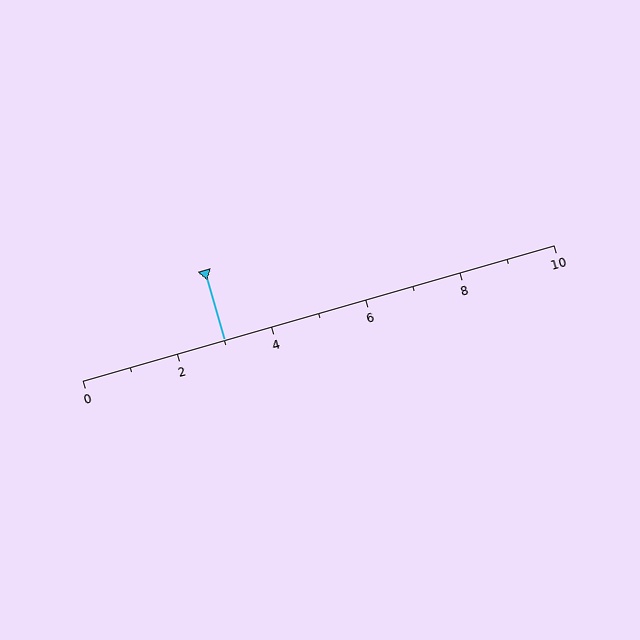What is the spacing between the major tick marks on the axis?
The major ticks are spaced 2 apart.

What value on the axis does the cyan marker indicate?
The marker indicates approximately 3.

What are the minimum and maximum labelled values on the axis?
The axis runs from 0 to 10.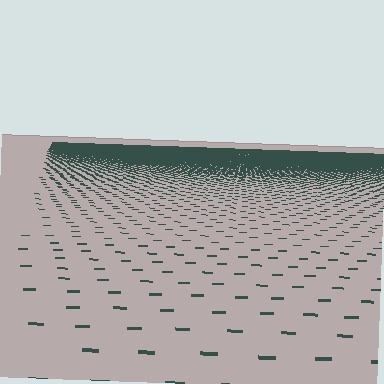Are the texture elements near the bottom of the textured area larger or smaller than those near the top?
Larger. Near the bottom, elements are closer to the viewer and appear at a bigger on-screen size.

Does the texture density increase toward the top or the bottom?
Density increases toward the top.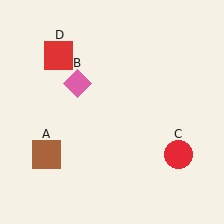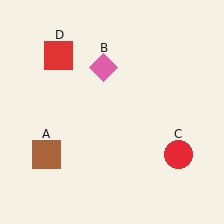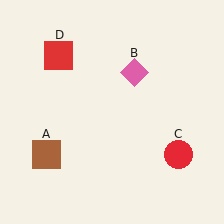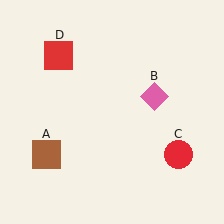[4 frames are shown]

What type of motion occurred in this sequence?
The pink diamond (object B) rotated clockwise around the center of the scene.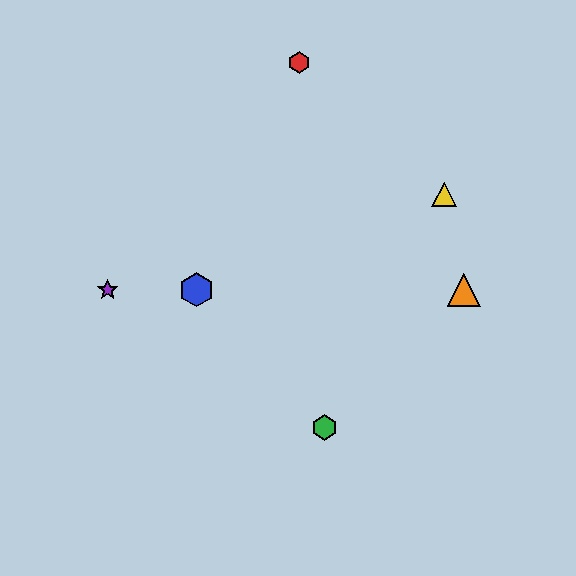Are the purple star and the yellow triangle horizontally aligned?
No, the purple star is at y≈290 and the yellow triangle is at y≈195.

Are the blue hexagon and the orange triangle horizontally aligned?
Yes, both are at y≈290.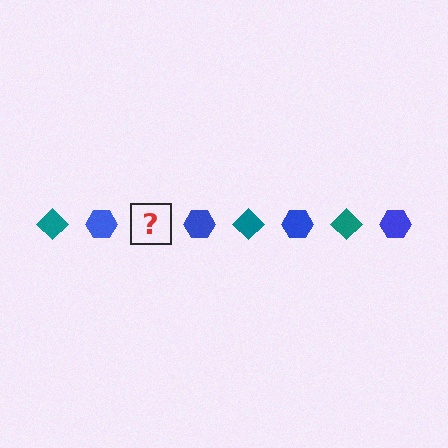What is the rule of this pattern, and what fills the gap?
The rule is that the pattern alternates between teal diamond and blue hexagon. The gap should be filled with a teal diamond.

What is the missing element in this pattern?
The missing element is a teal diamond.